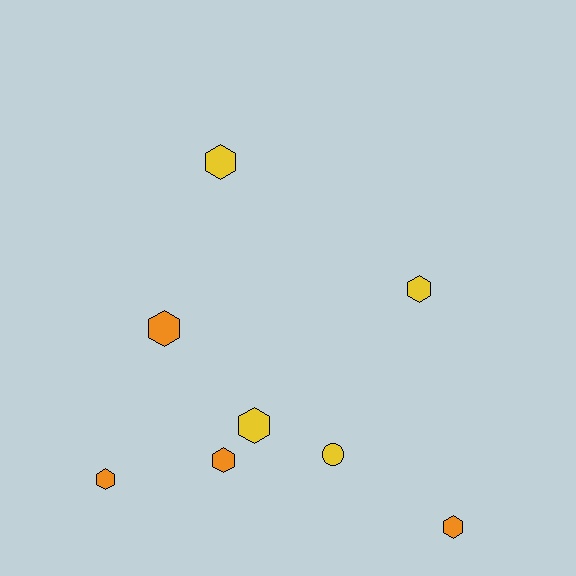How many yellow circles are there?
There is 1 yellow circle.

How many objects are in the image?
There are 8 objects.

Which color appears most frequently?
Yellow, with 4 objects.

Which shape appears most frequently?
Hexagon, with 7 objects.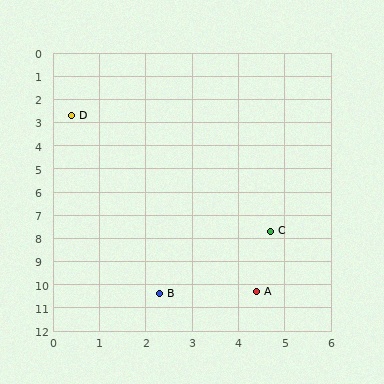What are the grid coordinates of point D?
Point D is at approximately (0.4, 2.7).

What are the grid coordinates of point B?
Point B is at approximately (2.3, 10.4).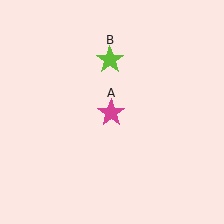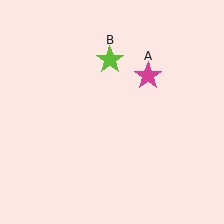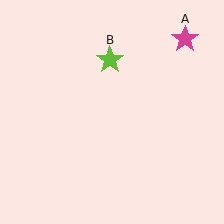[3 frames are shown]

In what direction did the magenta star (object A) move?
The magenta star (object A) moved up and to the right.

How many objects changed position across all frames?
1 object changed position: magenta star (object A).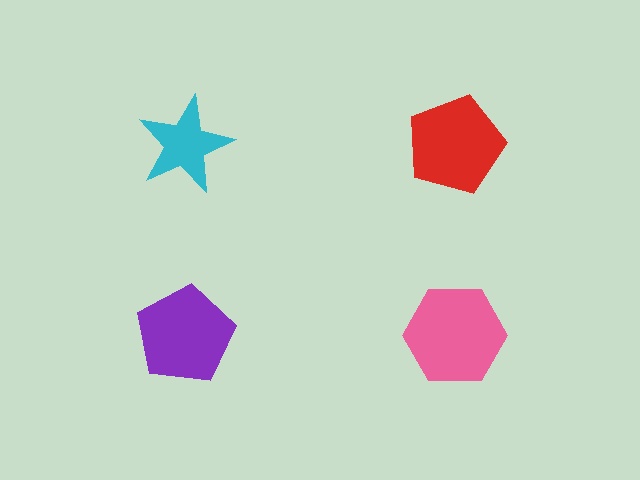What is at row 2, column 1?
A purple pentagon.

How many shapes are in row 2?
2 shapes.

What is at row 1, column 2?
A red pentagon.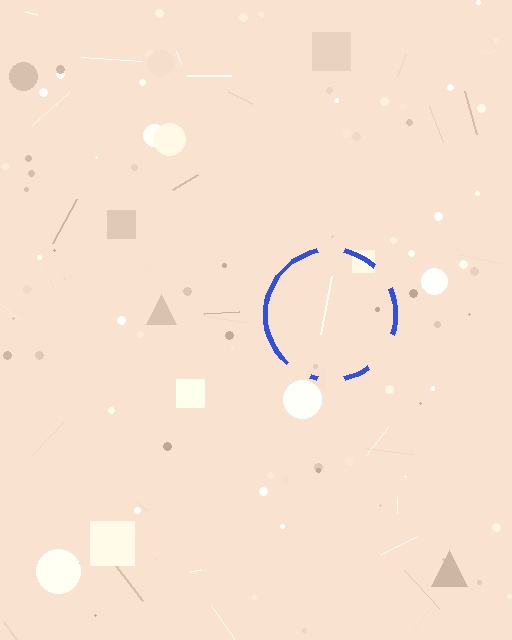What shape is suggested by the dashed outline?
The dashed outline suggests a circle.